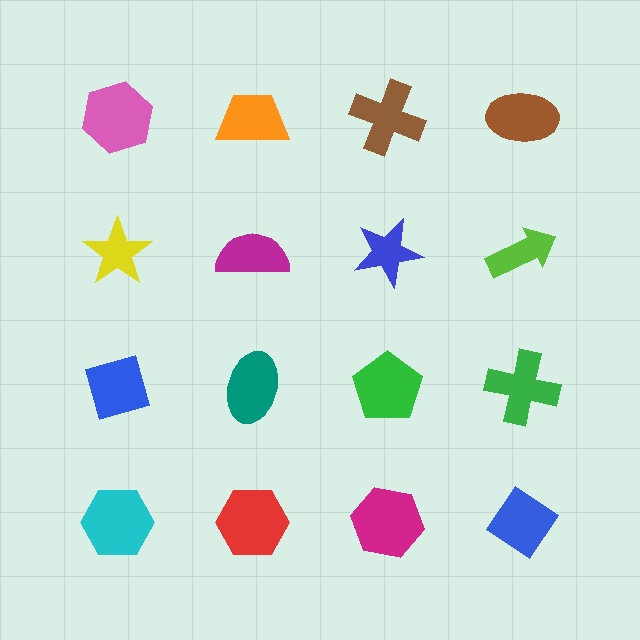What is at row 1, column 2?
An orange trapezoid.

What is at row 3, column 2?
A teal ellipse.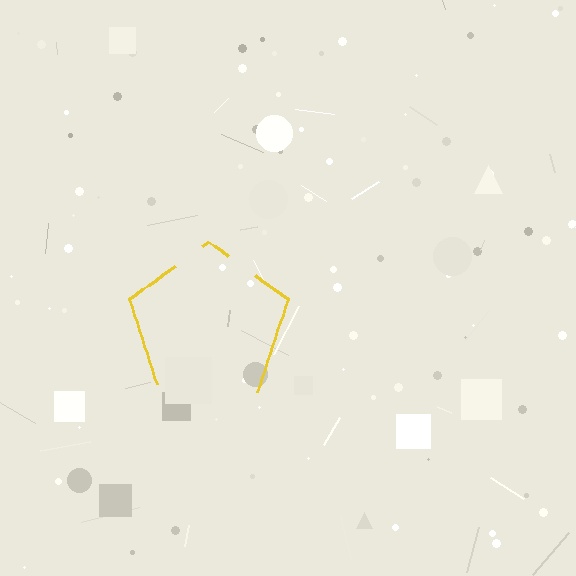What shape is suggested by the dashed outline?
The dashed outline suggests a pentagon.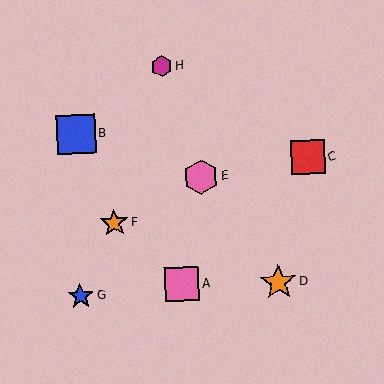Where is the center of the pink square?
The center of the pink square is at (182, 284).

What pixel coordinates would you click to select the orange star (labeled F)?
Click at (114, 223) to select the orange star F.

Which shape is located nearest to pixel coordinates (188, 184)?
The pink hexagon (labeled E) at (201, 177) is nearest to that location.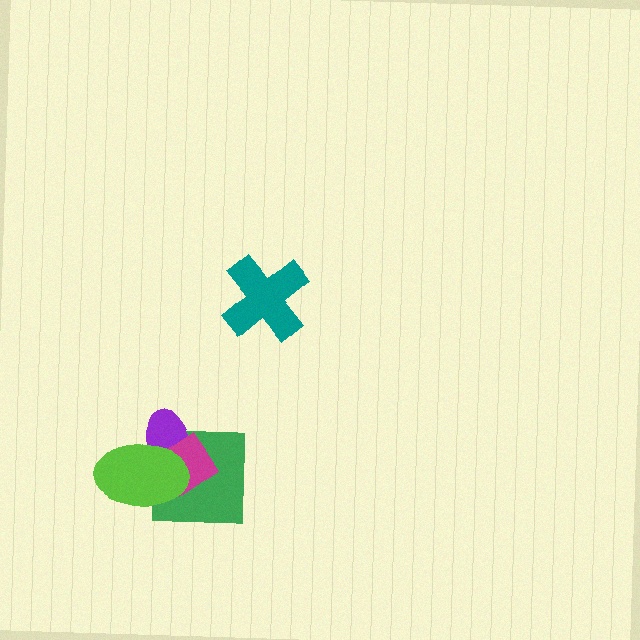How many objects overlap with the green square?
3 objects overlap with the green square.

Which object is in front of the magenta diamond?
The lime ellipse is in front of the magenta diamond.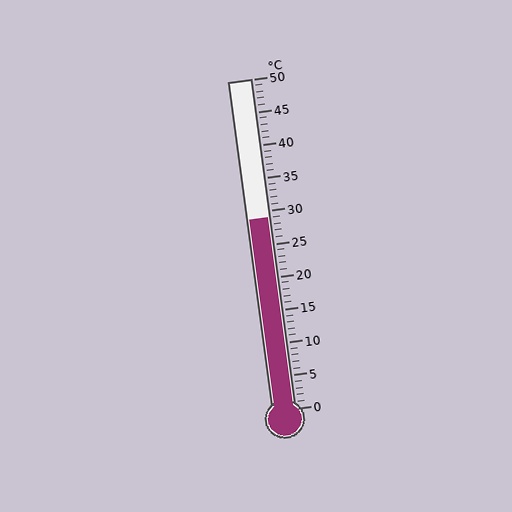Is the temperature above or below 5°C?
The temperature is above 5°C.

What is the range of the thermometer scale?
The thermometer scale ranges from 0°C to 50°C.